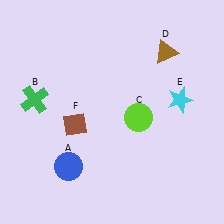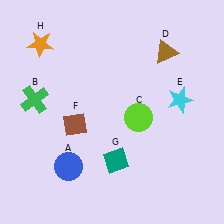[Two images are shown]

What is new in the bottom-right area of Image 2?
A teal diamond (G) was added in the bottom-right area of Image 2.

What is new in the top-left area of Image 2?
An orange star (H) was added in the top-left area of Image 2.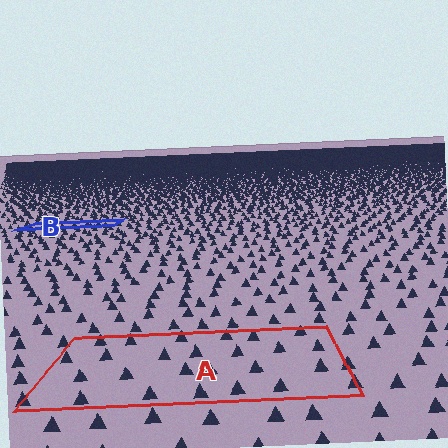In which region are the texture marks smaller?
The texture marks are smaller in region B, because it is farther away.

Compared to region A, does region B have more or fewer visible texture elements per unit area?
Region B has more texture elements per unit area — they are packed more densely because it is farther away.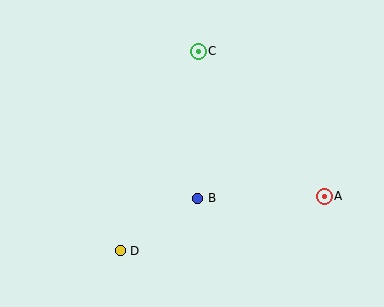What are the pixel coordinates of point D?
Point D is at (120, 251).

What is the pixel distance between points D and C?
The distance between D and C is 214 pixels.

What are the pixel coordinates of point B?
Point B is at (198, 198).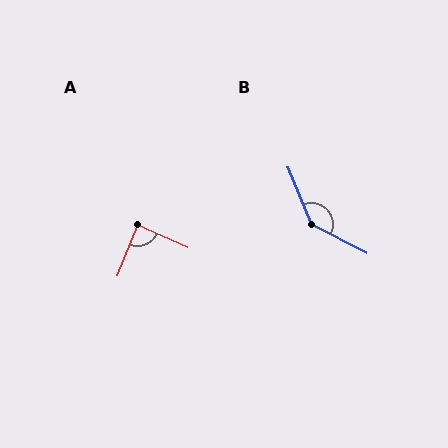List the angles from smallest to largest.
A (88°), B (139°).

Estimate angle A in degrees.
Approximately 88 degrees.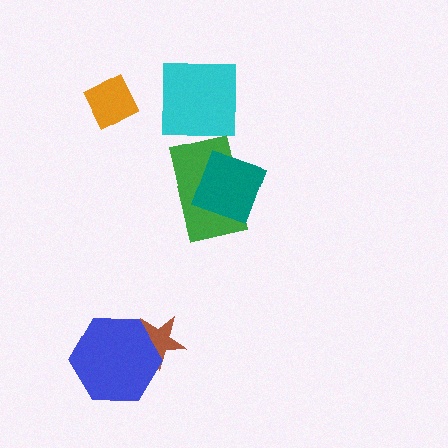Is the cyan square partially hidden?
No, no other shape covers it.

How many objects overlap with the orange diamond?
0 objects overlap with the orange diamond.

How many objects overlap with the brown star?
1 object overlaps with the brown star.